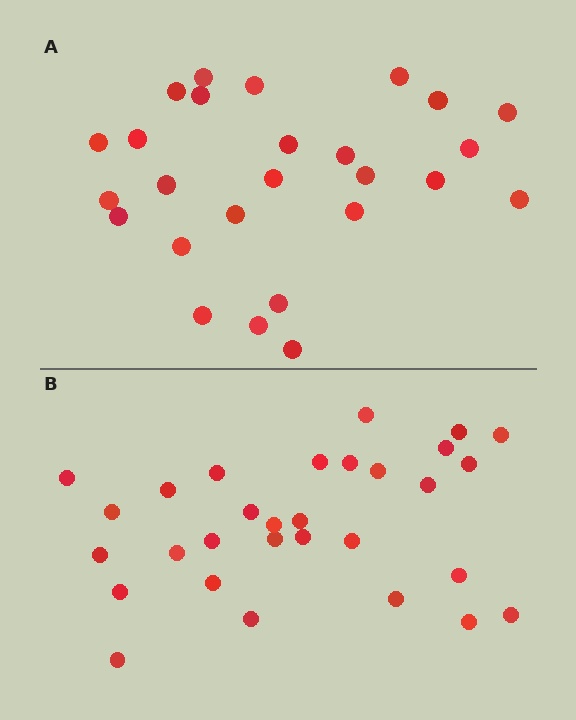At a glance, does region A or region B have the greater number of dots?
Region B (the bottom region) has more dots.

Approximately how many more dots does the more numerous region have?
Region B has about 4 more dots than region A.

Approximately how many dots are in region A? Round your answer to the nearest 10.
About 30 dots. (The exact count is 26, which rounds to 30.)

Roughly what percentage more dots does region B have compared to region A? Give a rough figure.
About 15% more.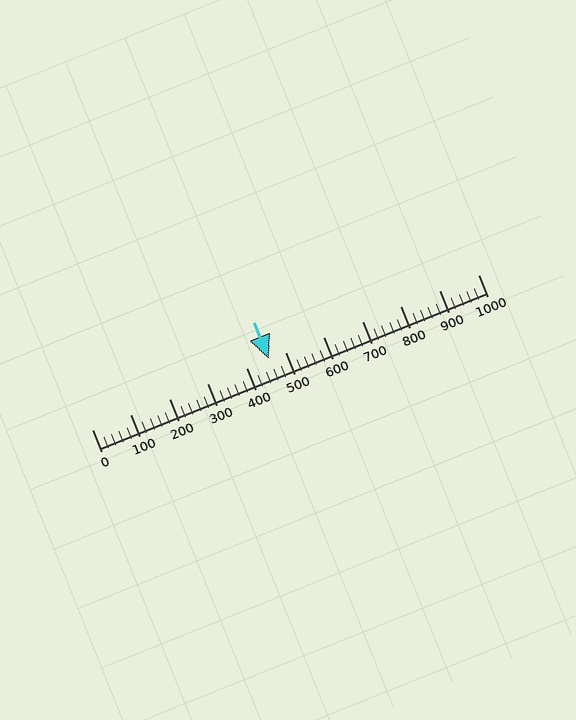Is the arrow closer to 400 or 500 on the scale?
The arrow is closer to 500.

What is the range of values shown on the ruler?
The ruler shows values from 0 to 1000.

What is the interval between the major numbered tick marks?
The major tick marks are spaced 100 units apart.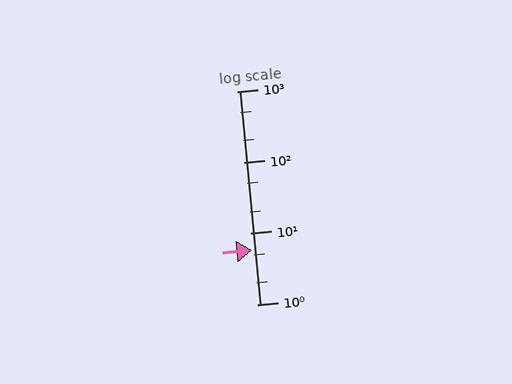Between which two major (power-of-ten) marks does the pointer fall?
The pointer is between 1 and 10.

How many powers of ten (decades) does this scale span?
The scale spans 3 decades, from 1 to 1000.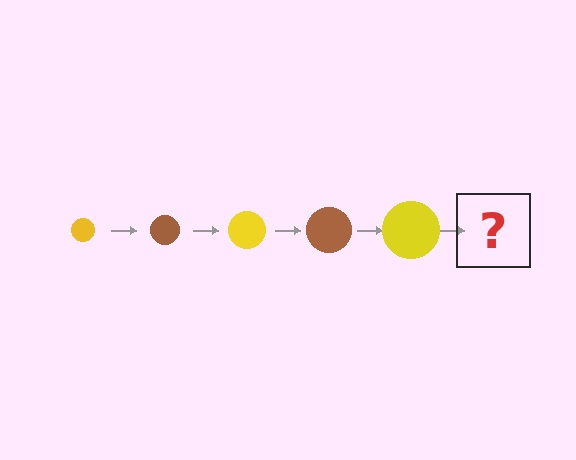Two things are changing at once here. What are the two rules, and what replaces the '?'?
The two rules are that the circle grows larger each step and the color cycles through yellow and brown. The '?' should be a brown circle, larger than the previous one.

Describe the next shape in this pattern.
It should be a brown circle, larger than the previous one.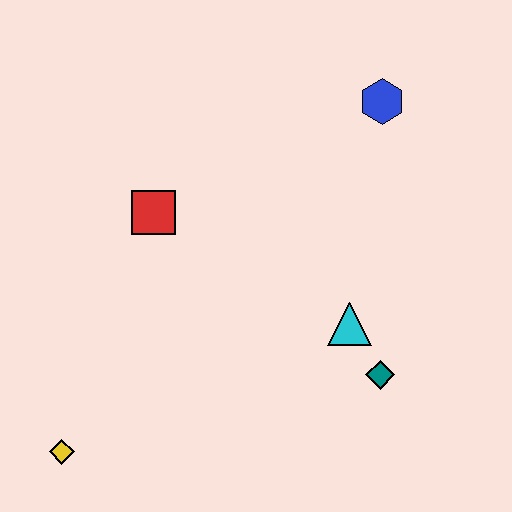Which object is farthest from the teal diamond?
The yellow diamond is farthest from the teal diamond.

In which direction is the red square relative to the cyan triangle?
The red square is to the left of the cyan triangle.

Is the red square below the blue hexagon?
Yes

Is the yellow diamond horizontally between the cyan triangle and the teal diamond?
No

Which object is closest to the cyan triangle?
The teal diamond is closest to the cyan triangle.